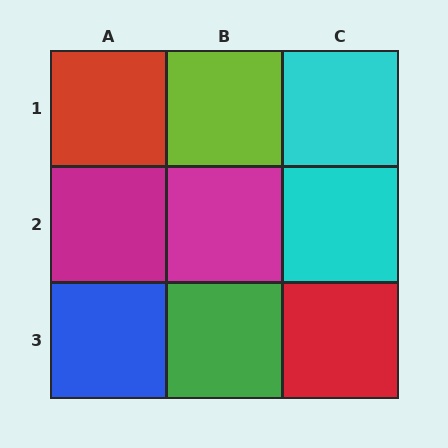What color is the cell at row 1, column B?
Lime.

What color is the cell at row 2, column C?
Cyan.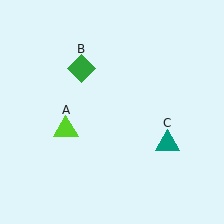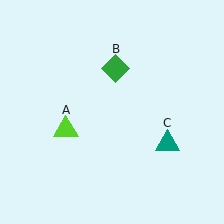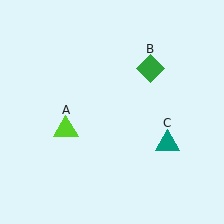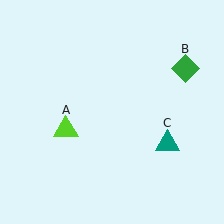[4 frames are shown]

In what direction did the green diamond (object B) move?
The green diamond (object B) moved right.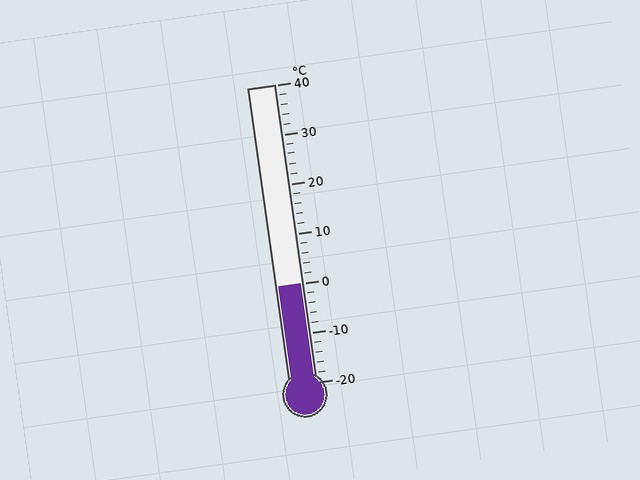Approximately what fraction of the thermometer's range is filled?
The thermometer is filled to approximately 35% of its range.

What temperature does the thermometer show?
The thermometer shows approximately 0°C.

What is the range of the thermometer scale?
The thermometer scale ranges from -20°C to 40°C.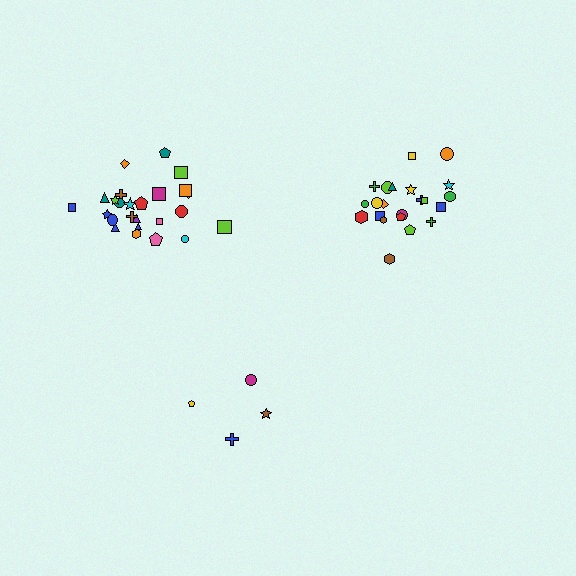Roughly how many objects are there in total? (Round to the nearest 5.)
Roughly 50 objects in total.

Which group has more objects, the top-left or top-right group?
The top-left group.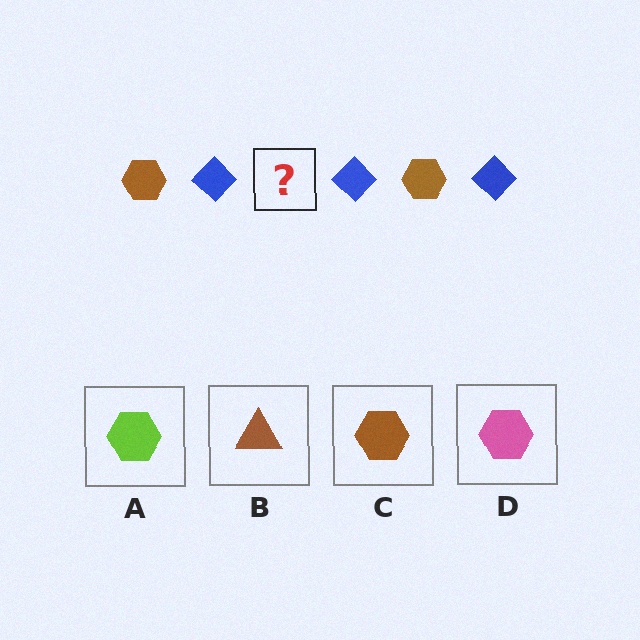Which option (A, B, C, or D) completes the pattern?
C.